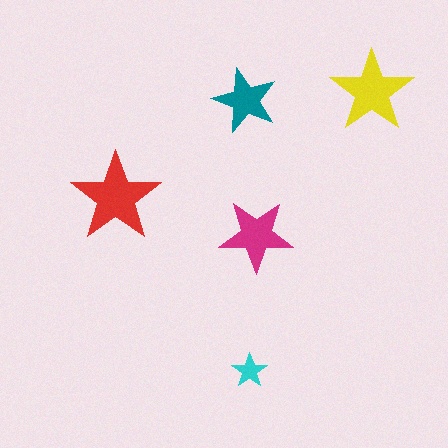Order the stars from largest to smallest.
the red one, the yellow one, the magenta one, the teal one, the cyan one.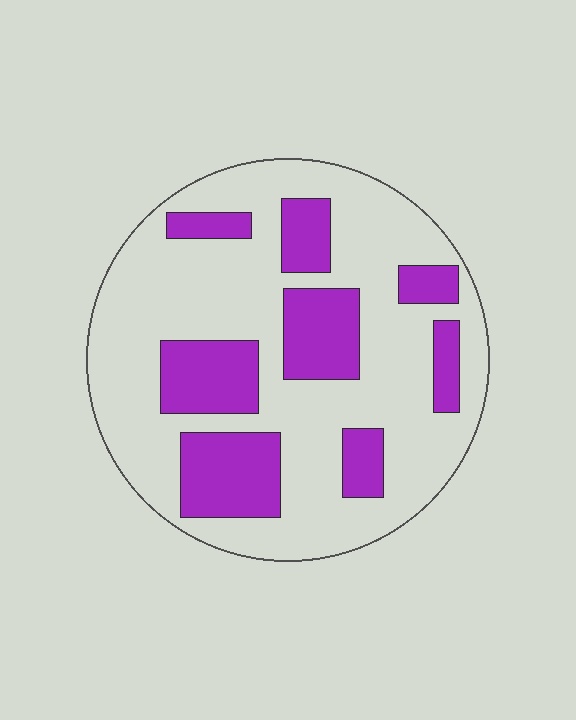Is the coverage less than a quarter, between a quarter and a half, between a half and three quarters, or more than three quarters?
Between a quarter and a half.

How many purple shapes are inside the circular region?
8.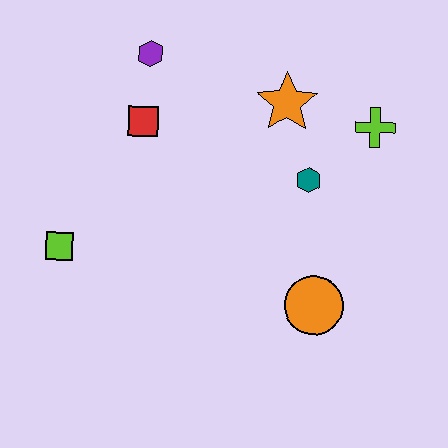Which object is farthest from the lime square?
The lime cross is farthest from the lime square.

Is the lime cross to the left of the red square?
No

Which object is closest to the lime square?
The red square is closest to the lime square.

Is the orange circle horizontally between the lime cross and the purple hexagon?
Yes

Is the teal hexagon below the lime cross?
Yes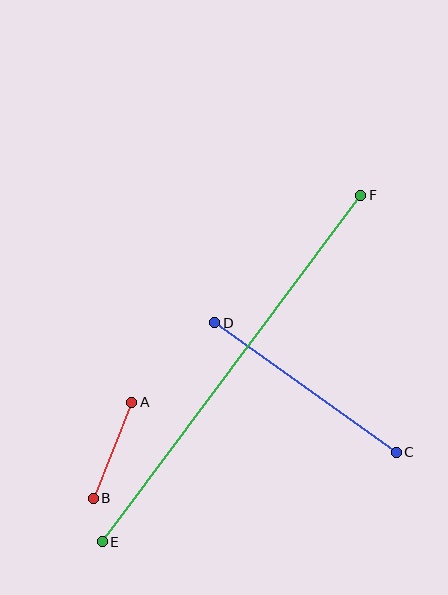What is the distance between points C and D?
The distance is approximately 223 pixels.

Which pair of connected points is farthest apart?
Points E and F are farthest apart.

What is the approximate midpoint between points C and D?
The midpoint is at approximately (305, 388) pixels.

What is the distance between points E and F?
The distance is approximately 432 pixels.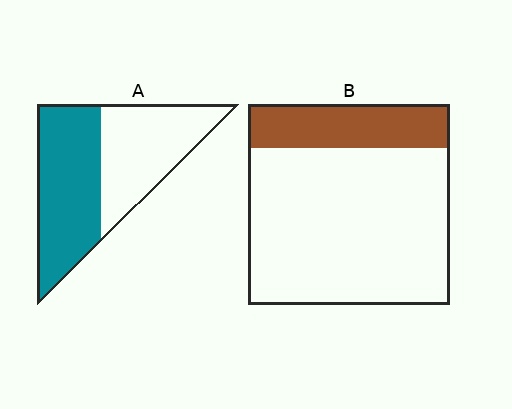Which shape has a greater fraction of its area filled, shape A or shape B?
Shape A.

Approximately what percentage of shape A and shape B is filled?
A is approximately 55% and B is approximately 20%.